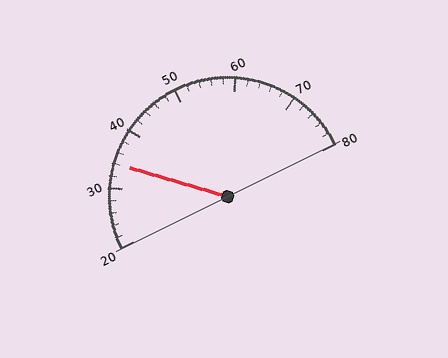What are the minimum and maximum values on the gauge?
The gauge ranges from 20 to 80.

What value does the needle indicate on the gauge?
The needle indicates approximately 34.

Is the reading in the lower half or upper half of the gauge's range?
The reading is in the lower half of the range (20 to 80).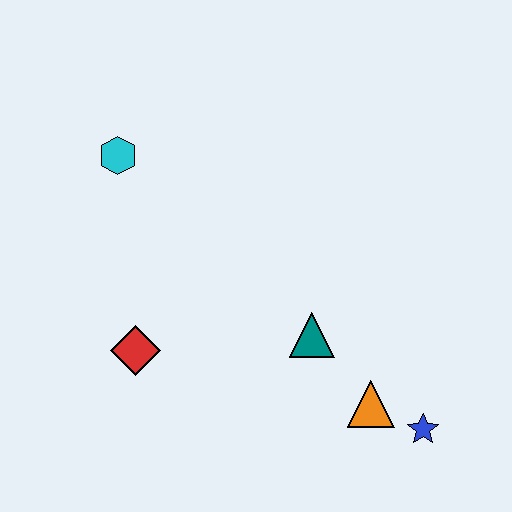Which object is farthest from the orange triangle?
The cyan hexagon is farthest from the orange triangle.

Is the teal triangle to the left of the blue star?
Yes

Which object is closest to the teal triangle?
The orange triangle is closest to the teal triangle.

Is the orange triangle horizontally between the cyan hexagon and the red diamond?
No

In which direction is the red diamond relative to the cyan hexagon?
The red diamond is below the cyan hexagon.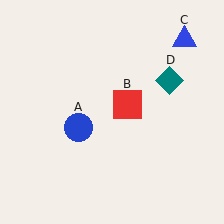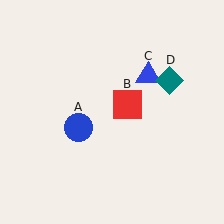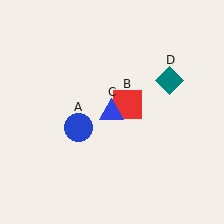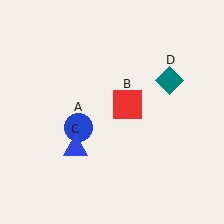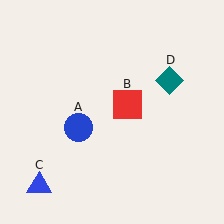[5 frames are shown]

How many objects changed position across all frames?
1 object changed position: blue triangle (object C).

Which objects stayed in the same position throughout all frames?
Blue circle (object A) and red square (object B) and teal diamond (object D) remained stationary.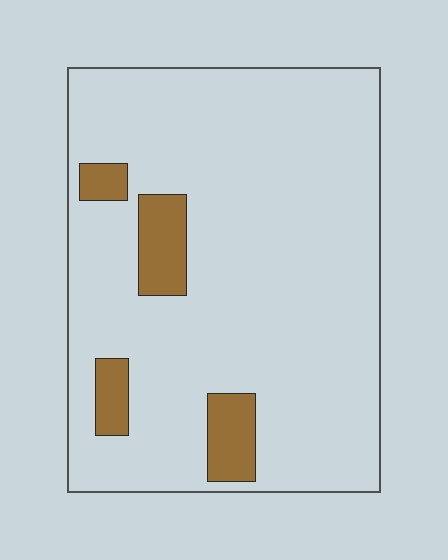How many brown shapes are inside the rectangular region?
4.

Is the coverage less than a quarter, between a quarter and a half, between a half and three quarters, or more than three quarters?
Less than a quarter.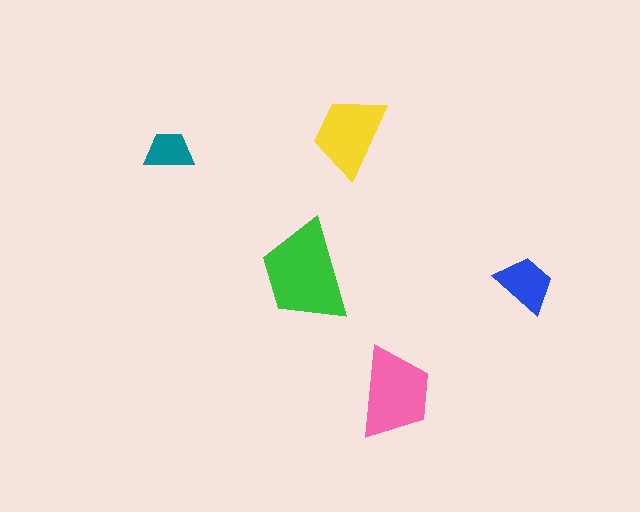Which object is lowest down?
The pink trapezoid is bottommost.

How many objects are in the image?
There are 5 objects in the image.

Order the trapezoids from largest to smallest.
the green one, the pink one, the yellow one, the blue one, the teal one.